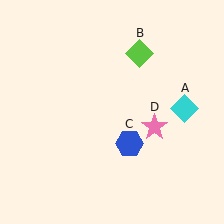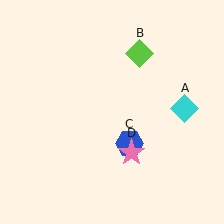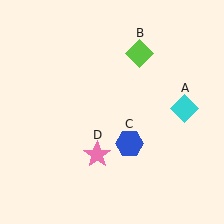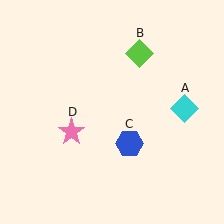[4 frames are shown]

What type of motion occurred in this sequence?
The pink star (object D) rotated clockwise around the center of the scene.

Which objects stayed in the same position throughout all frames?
Cyan diamond (object A) and lime diamond (object B) and blue hexagon (object C) remained stationary.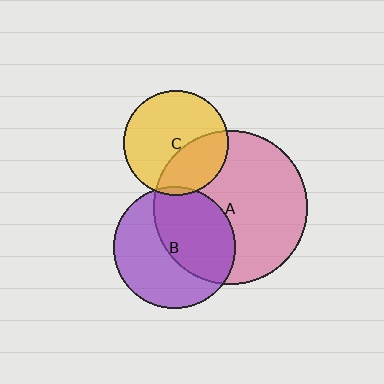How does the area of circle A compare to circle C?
Approximately 2.2 times.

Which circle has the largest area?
Circle A (pink).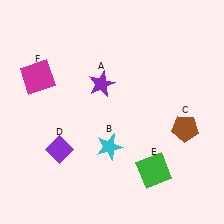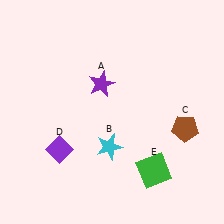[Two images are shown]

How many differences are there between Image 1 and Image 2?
There is 1 difference between the two images.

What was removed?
The magenta square (F) was removed in Image 2.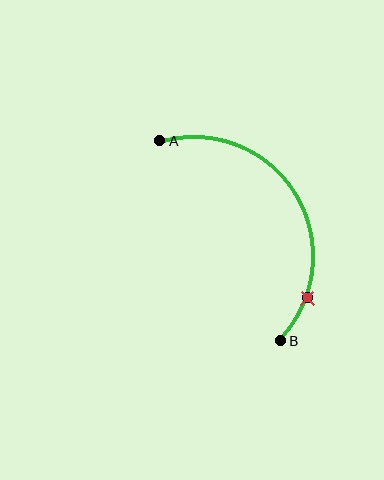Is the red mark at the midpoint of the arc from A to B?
No. The red mark lies on the arc but is closer to endpoint B. The arc midpoint would be at the point on the curve equidistant along the arc from both A and B.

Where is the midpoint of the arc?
The arc midpoint is the point on the curve farthest from the straight line joining A and B. It sits to the right of that line.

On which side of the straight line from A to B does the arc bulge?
The arc bulges to the right of the straight line connecting A and B.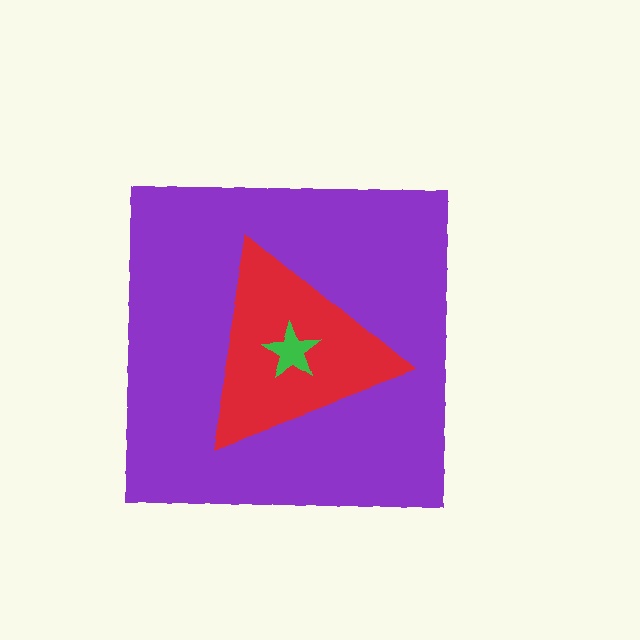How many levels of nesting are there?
3.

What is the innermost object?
The green star.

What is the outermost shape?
The purple square.